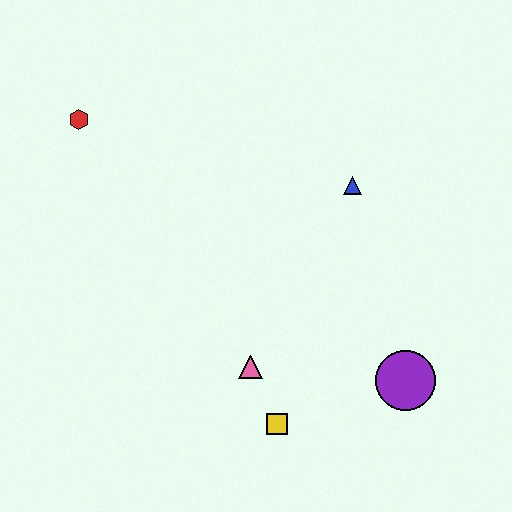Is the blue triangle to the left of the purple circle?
Yes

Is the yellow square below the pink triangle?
Yes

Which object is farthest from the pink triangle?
The red hexagon is farthest from the pink triangle.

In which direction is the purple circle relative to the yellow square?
The purple circle is to the right of the yellow square.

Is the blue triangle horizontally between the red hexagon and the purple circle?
Yes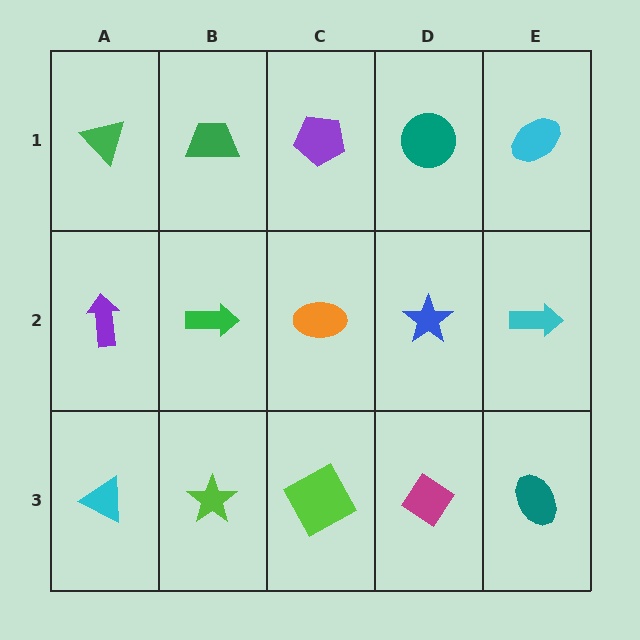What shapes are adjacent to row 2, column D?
A teal circle (row 1, column D), a magenta diamond (row 3, column D), an orange ellipse (row 2, column C), a cyan arrow (row 2, column E).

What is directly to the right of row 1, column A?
A green trapezoid.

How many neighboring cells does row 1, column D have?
3.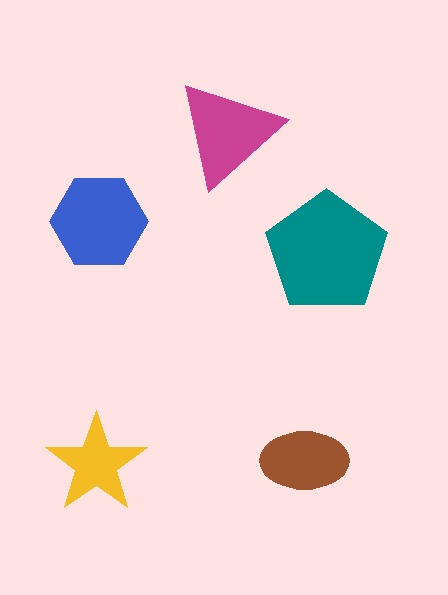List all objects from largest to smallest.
The teal pentagon, the blue hexagon, the magenta triangle, the brown ellipse, the yellow star.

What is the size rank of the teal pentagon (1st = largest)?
1st.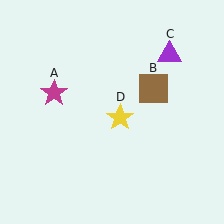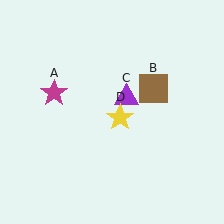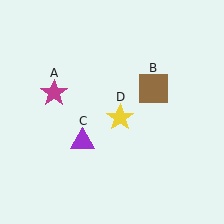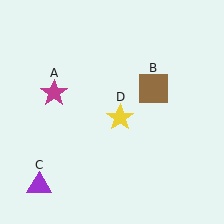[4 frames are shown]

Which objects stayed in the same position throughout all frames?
Magenta star (object A) and brown square (object B) and yellow star (object D) remained stationary.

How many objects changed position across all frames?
1 object changed position: purple triangle (object C).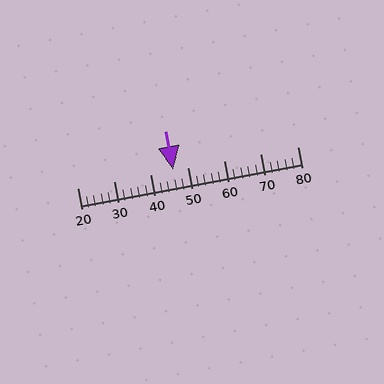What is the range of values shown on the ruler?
The ruler shows values from 20 to 80.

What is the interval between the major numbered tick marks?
The major tick marks are spaced 10 units apart.